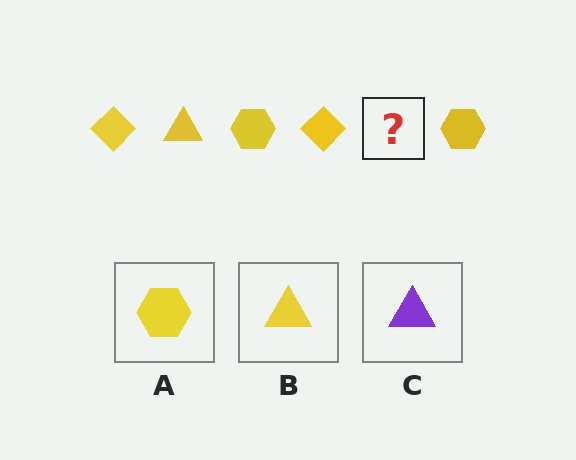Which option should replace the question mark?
Option B.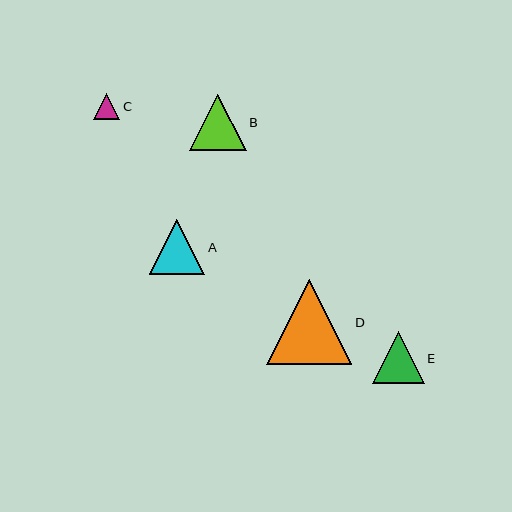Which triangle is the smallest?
Triangle C is the smallest with a size of approximately 26 pixels.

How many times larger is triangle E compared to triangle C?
Triangle E is approximately 2.0 times the size of triangle C.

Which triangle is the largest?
Triangle D is the largest with a size of approximately 85 pixels.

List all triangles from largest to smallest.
From largest to smallest: D, B, A, E, C.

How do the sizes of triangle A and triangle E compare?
Triangle A and triangle E are approximately the same size.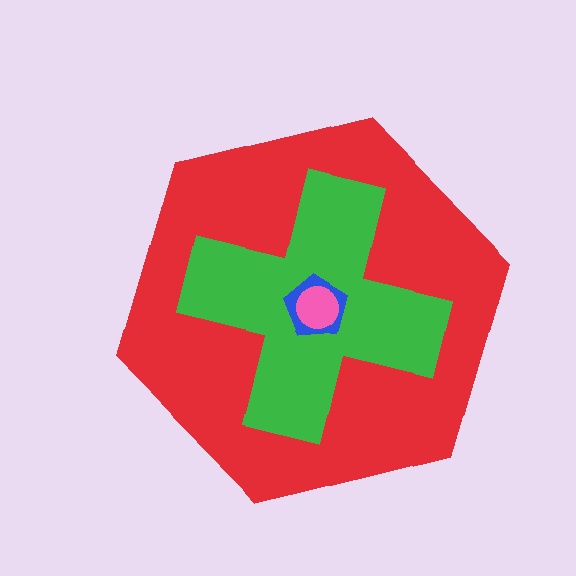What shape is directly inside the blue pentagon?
The pink circle.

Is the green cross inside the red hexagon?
Yes.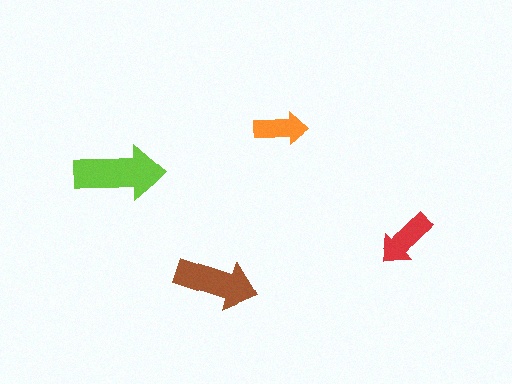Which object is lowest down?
The brown arrow is bottommost.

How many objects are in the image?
There are 4 objects in the image.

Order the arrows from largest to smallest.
the lime one, the brown one, the red one, the orange one.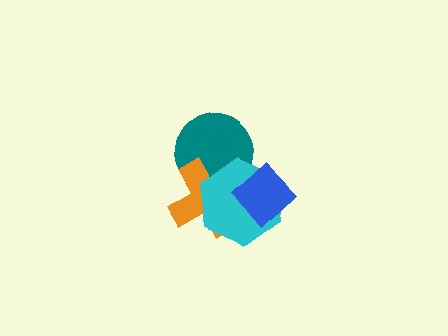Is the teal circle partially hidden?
Yes, it is partially covered by another shape.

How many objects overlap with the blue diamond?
2 objects overlap with the blue diamond.